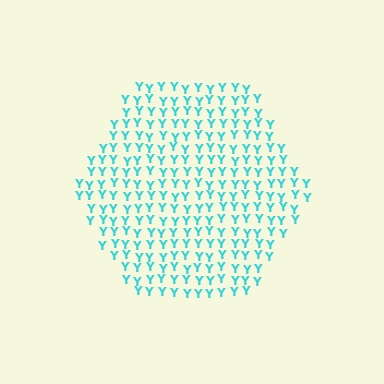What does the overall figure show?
The overall figure shows a hexagon.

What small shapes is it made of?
It is made of small letter Y's.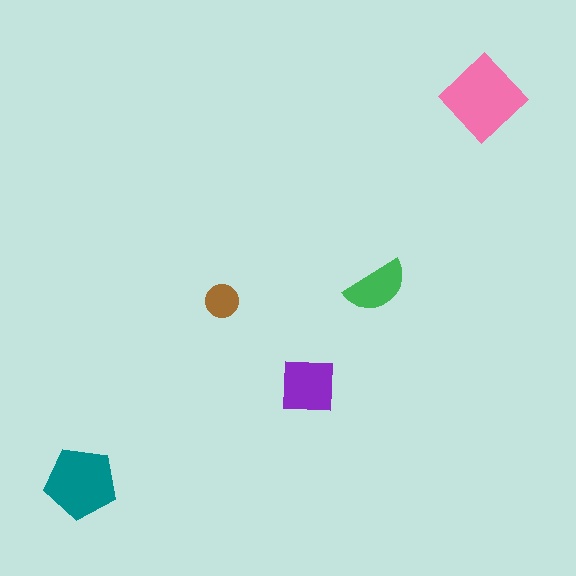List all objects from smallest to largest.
The brown circle, the green semicircle, the purple square, the teal pentagon, the pink diamond.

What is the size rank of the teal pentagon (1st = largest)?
2nd.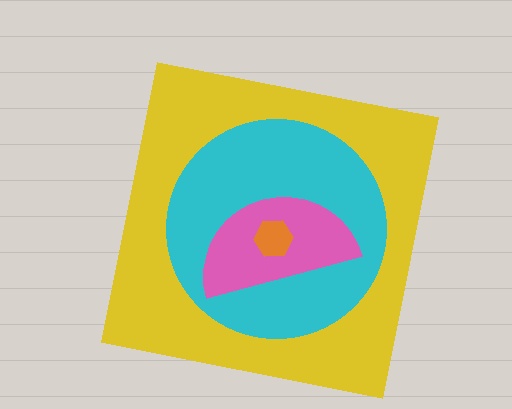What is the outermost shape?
The yellow square.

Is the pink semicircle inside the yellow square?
Yes.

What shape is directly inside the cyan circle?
The pink semicircle.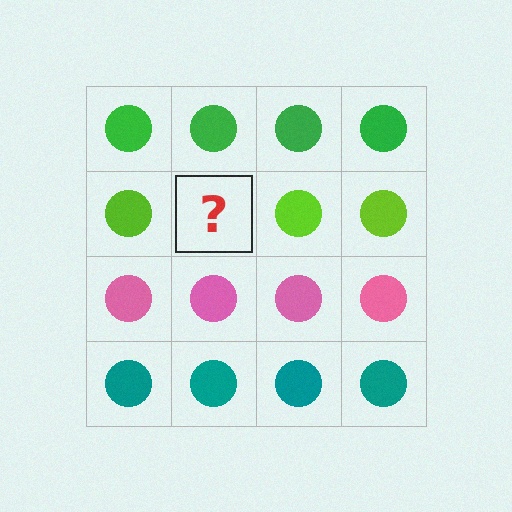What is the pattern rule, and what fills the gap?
The rule is that each row has a consistent color. The gap should be filled with a lime circle.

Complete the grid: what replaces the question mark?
The question mark should be replaced with a lime circle.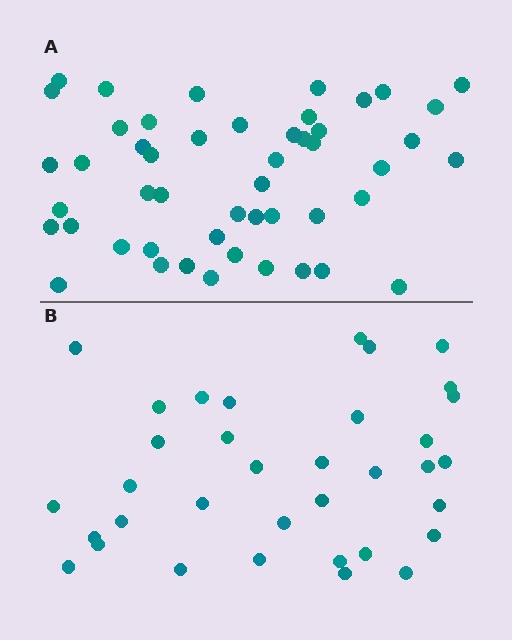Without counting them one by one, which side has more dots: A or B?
Region A (the top region) has more dots.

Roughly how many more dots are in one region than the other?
Region A has approximately 15 more dots than region B.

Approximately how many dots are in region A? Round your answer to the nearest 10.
About 50 dots. (The exact count is 49, which rounds to 50.)